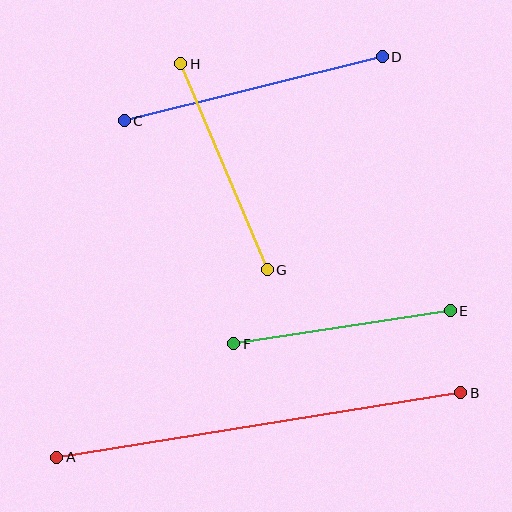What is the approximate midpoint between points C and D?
The midpoint is at approximately (253, 89) pixels.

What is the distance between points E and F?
The distance is approximately 219 pixels.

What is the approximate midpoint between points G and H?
The midpoint is at approximately (224, 167) pixels.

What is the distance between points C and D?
The distance is approximately 266 pixels.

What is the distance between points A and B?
The distance is approximately 409 pixels.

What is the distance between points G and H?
The distance is approximately 223 pixels.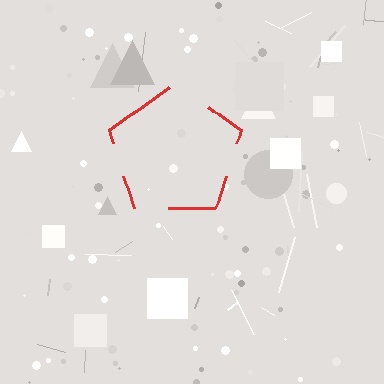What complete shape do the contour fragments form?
The contour fragments form a pentagon.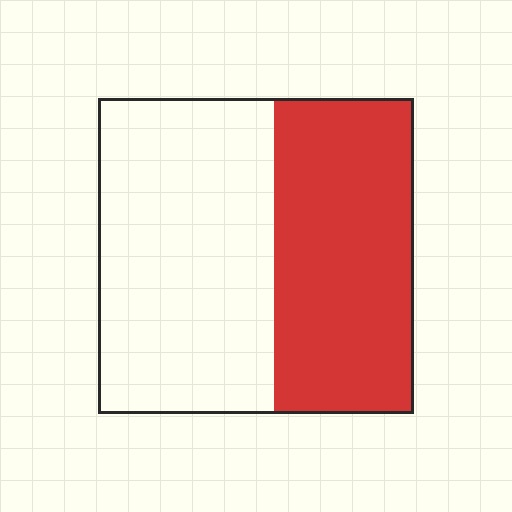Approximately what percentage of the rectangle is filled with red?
Approximately 45%.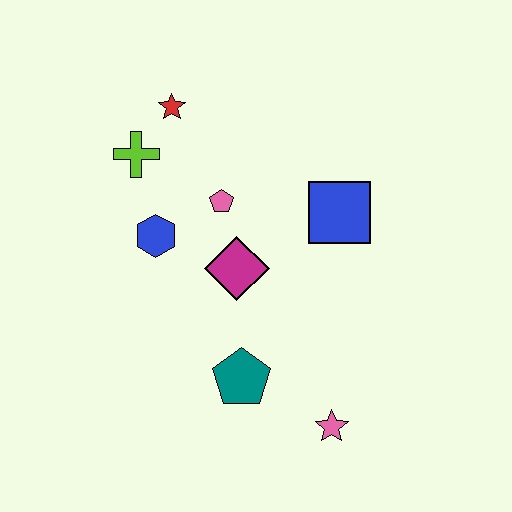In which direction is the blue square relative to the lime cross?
The blue square is to the right of the lime cross.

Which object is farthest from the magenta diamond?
The pink star is farthest from the magenta diamond.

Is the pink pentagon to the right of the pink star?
No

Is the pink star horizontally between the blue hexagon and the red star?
No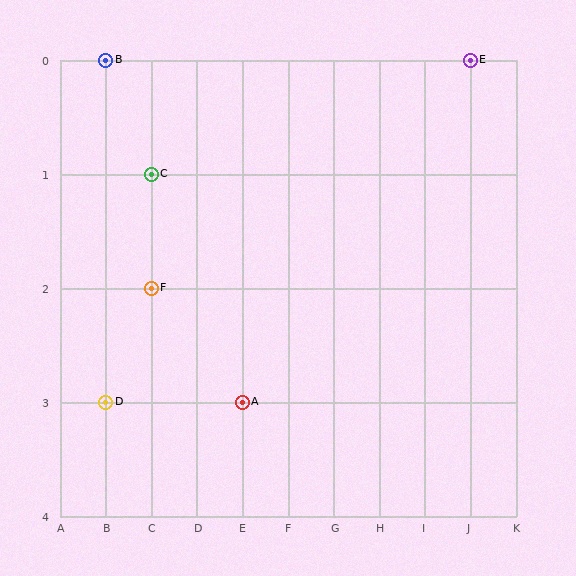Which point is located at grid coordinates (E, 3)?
Point A is at (E, 3).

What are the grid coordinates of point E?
Point E is at grid coordinates (J, 0).